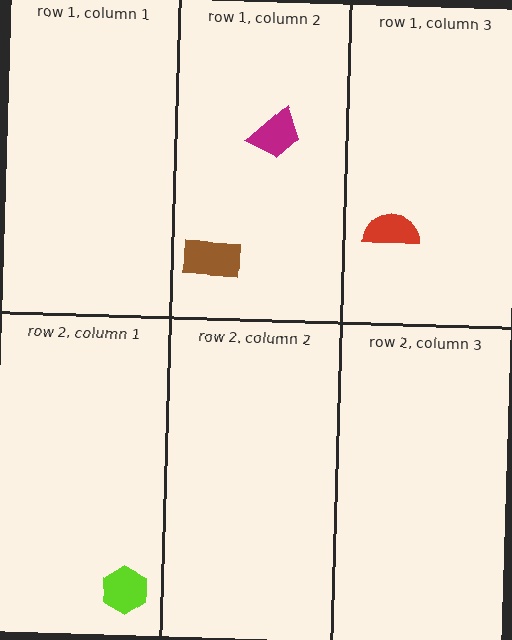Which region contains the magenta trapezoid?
The row 1, column 2 region.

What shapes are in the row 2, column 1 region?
The lime hexagon.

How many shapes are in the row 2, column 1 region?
1.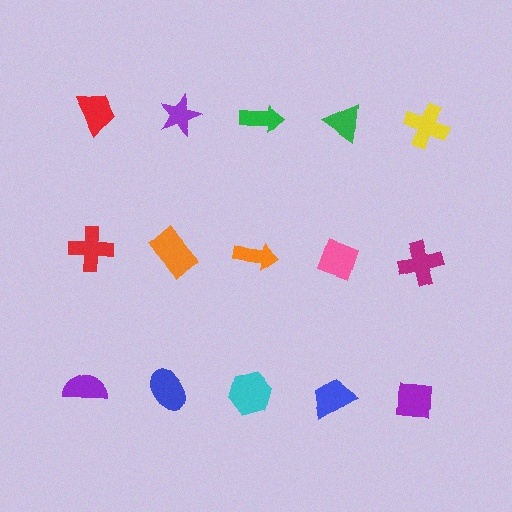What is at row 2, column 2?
An orange rectangle.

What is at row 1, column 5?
A yellow cross.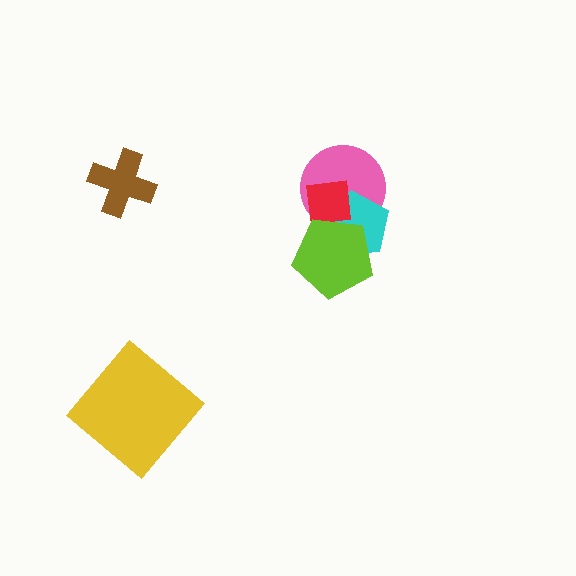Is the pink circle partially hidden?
Yes, it is partially covered by another shape.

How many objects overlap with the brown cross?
0 objects overlap with the brown cross.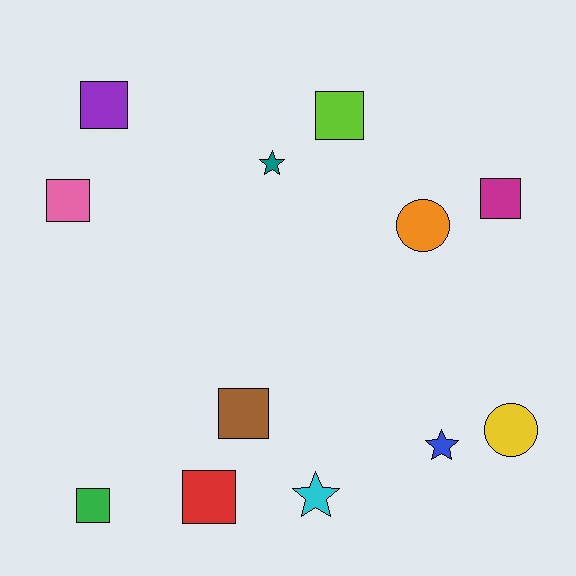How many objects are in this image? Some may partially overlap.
There are 12 objects.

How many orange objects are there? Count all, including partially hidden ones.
There is 1 orange object.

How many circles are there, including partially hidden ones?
There are 2 circles.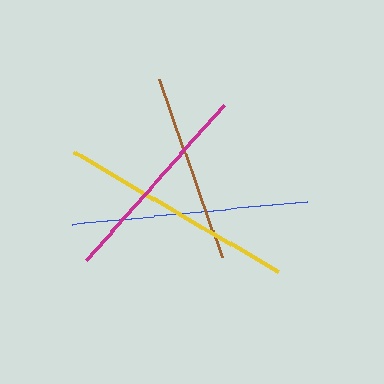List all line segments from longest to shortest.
From longest to shortest: yellow, blue, magenta, brown.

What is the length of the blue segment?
The blue segment is approximately 235 pixels long.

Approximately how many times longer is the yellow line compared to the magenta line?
The yellow line is approximately 1.1 times the length of the magenta line.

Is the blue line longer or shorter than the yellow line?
The yellow line is longer than the blue line.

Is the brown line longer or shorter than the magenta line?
The magenta line is longer than the brown line.